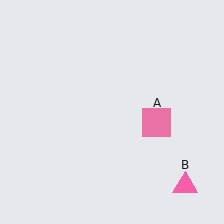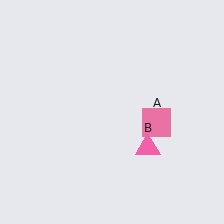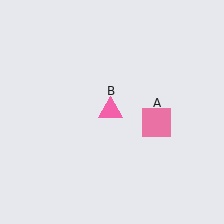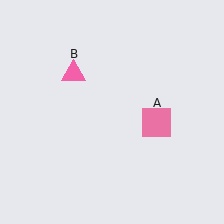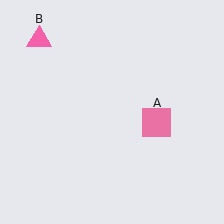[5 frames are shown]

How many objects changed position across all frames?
1 object changed position: pink triangle (object B).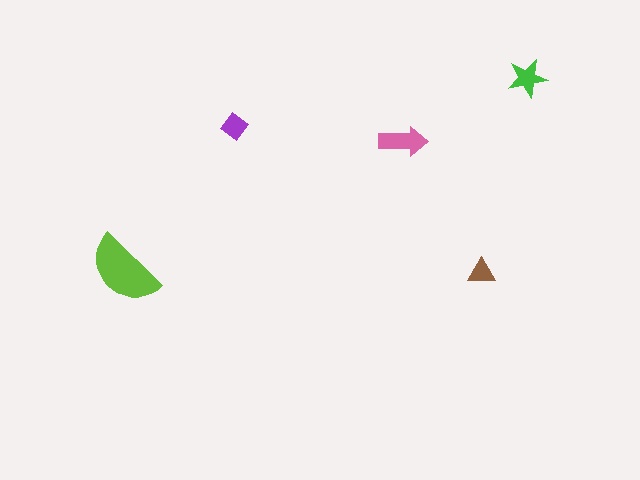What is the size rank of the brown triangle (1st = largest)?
5th.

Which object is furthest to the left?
The lime semicircle is leftmost.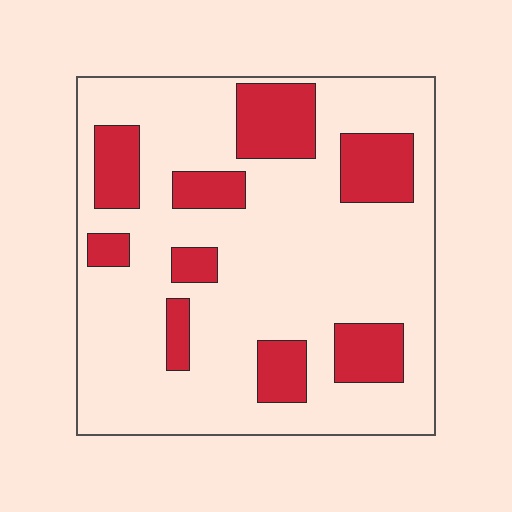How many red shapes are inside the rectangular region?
9.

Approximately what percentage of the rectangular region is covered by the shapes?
Approximately 25%.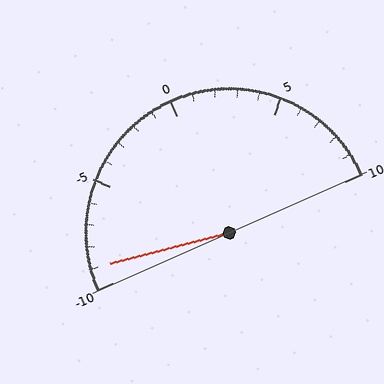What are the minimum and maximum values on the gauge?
The gauge ranges from -10 to 10.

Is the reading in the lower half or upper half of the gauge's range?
The reading is in the lower half of the range (-10 to 10).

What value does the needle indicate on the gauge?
The needle indicates approximately -9.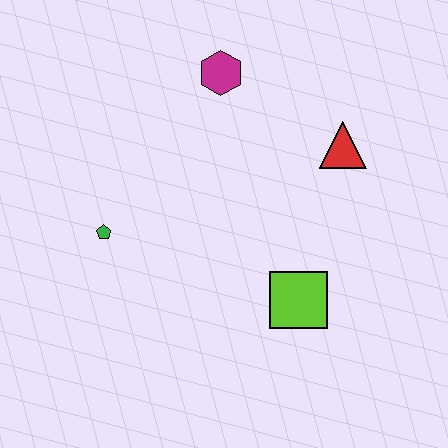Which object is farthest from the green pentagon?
The red triangle is farthest from the green pentagon.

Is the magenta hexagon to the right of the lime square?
No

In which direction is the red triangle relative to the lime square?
The red triangle is above the lime square.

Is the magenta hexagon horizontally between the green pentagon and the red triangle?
Yes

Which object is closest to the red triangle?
The magenta hexagon is closest to the red triangle.